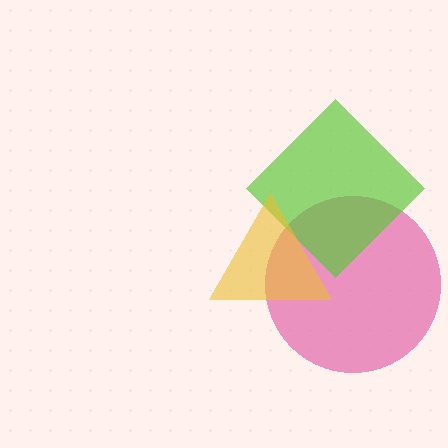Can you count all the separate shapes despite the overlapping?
Yes, there are 3 separate shapes.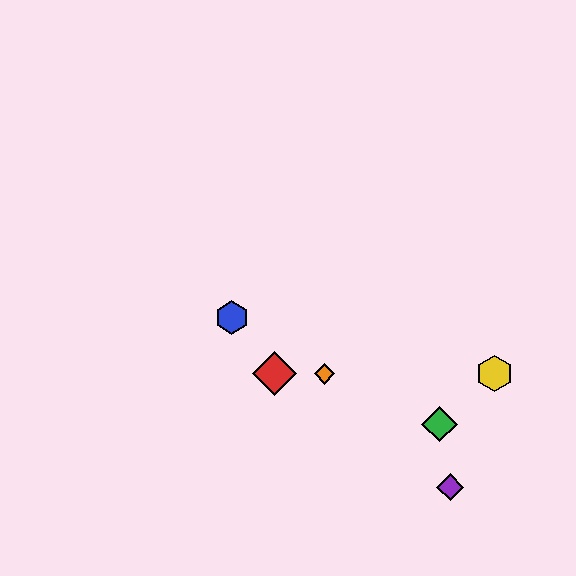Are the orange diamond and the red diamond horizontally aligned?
Yes, both are at y≈374.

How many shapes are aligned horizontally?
3 shapes (the red diamond, the yellow hexagon, the orange diamond) are aligned horizontally.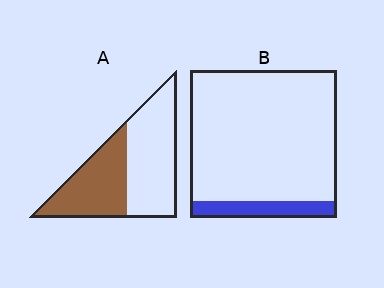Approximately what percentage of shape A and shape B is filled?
A is approximately 45% and B is approximately 10%.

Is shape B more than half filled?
No.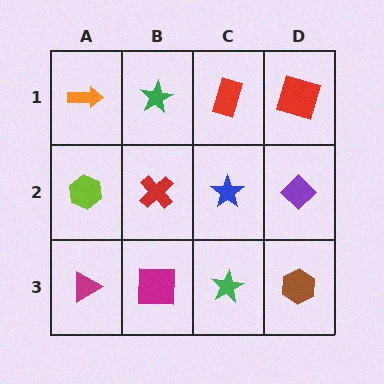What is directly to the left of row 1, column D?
A red rectangle.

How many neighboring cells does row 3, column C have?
3.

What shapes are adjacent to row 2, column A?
An orange arrow (row 1, column A), a magenta triangle (row 3, column A), a red cross (row 2, column B).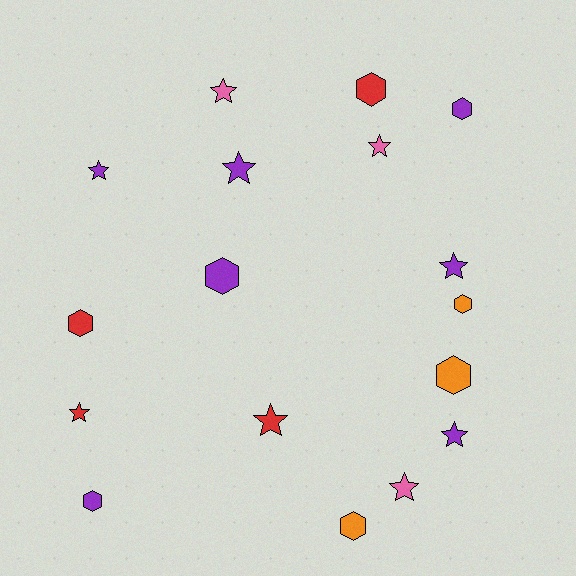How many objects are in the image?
There are 17 objects.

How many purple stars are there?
There are 4 purple stars.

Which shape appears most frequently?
Star, with 9 objects.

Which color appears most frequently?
Purple, with 7 objects.